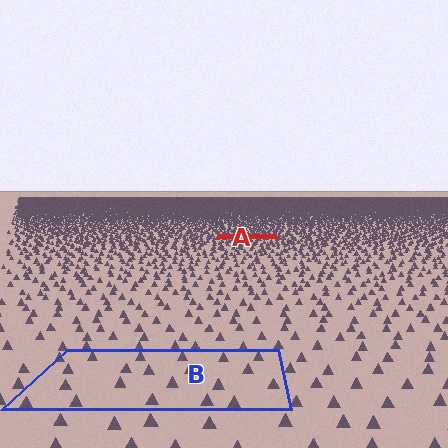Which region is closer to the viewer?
Region B is closer. The texture elements there are larger and more spread out.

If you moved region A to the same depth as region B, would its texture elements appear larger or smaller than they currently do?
They would appear larger. At a closer depth, the same texture elements are projected at a bigger on-screen size.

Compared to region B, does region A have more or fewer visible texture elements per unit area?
Region A has more texture elements per unit area — they are packed more densely because it is farther away.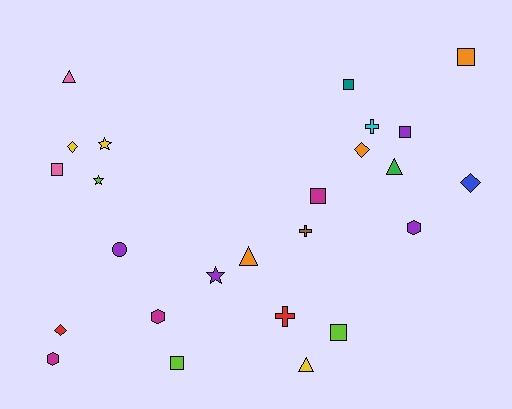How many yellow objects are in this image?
There are 3 yellow objects.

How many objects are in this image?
There are 25 objects.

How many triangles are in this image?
There are 4 triangles.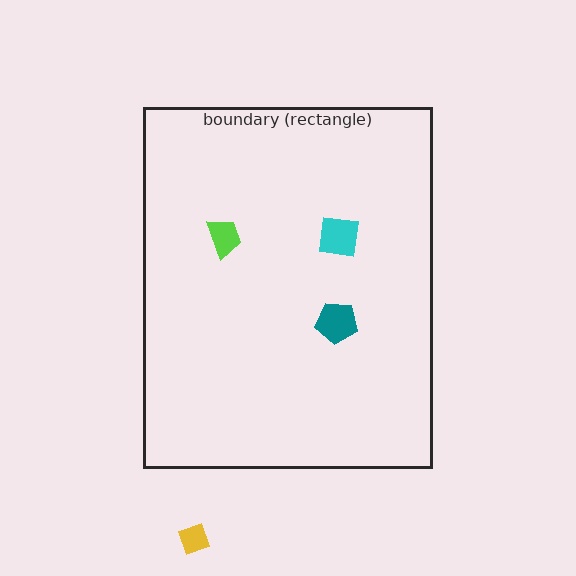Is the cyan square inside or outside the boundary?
Inside.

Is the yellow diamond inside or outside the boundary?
Outside.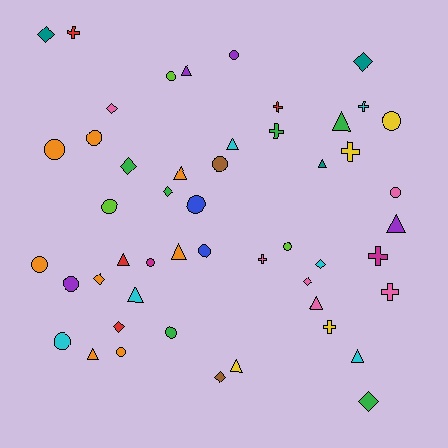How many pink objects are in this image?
There are 6 pink objects.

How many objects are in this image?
There are 50 objects.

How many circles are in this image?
There are 17 circles.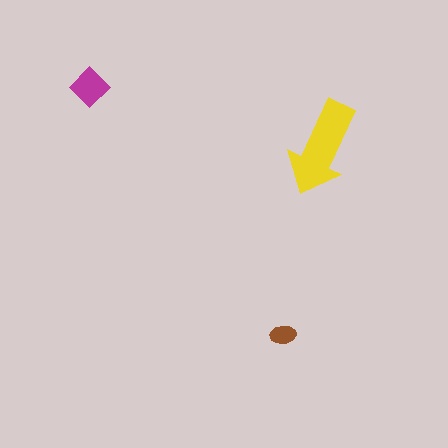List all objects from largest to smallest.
The yellow arrow, the magenta diamond, the brown ellipse.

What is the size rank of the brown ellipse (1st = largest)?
3rd.